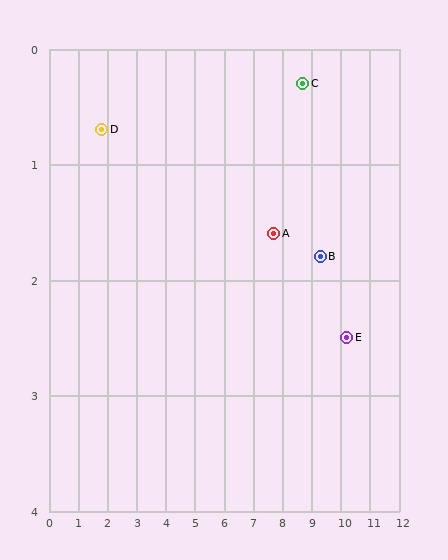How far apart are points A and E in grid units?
Points A and E are about 2.7 grid units apart.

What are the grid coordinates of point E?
Point E is at approximately (10.2, 2.5).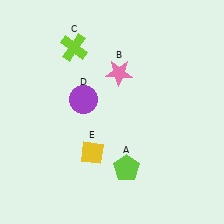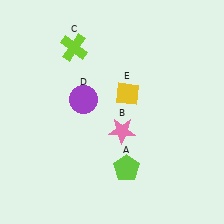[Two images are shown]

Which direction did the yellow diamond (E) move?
The yellow diamond (E) moved up.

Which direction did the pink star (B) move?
The pink star (B) moved down.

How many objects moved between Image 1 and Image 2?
2 objects moved between the two images.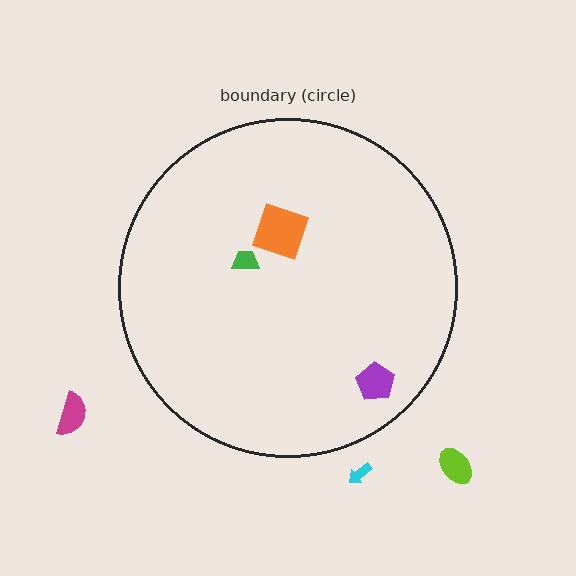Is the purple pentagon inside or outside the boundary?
Inside.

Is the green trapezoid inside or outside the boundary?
Inside.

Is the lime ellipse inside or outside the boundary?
Outside.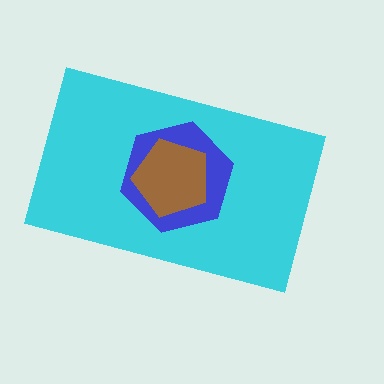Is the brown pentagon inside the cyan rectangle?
Yes.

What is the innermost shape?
The brown pentagon.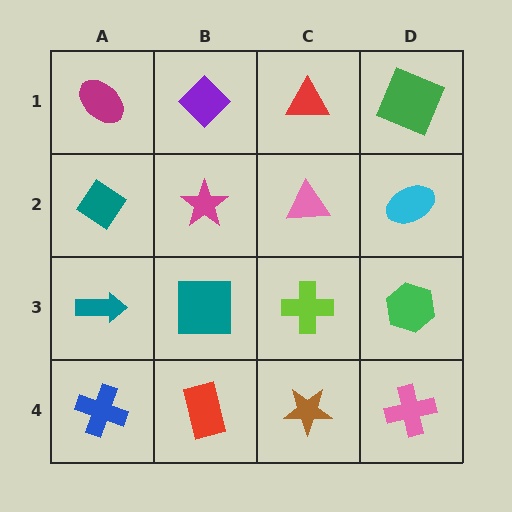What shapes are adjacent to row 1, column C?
A pink triangle (row 2, column C), a purple diamond (row 1, column B), a green square (row 1, column D).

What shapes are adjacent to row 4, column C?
A lime cross (row 3, column C), a red rectangle (row 4, column B), a pink cross (row 4, column D).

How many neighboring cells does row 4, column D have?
2.